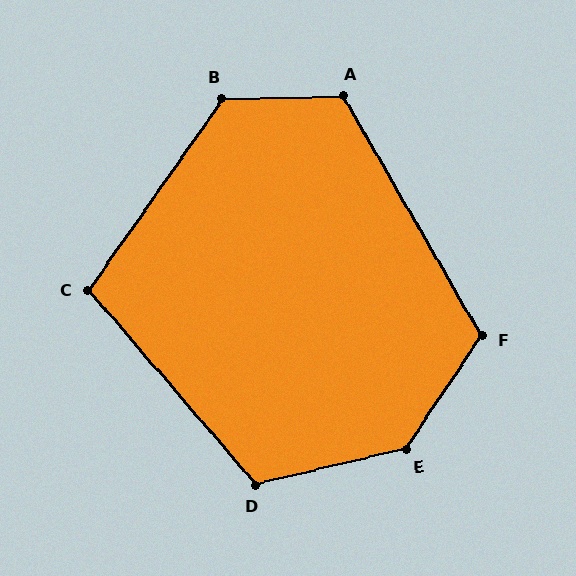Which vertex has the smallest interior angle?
C, at approximately 104 degrees.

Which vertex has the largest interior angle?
E, at approximately 137 degrees.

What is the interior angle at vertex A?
Approximately 118 degrees (obtuse).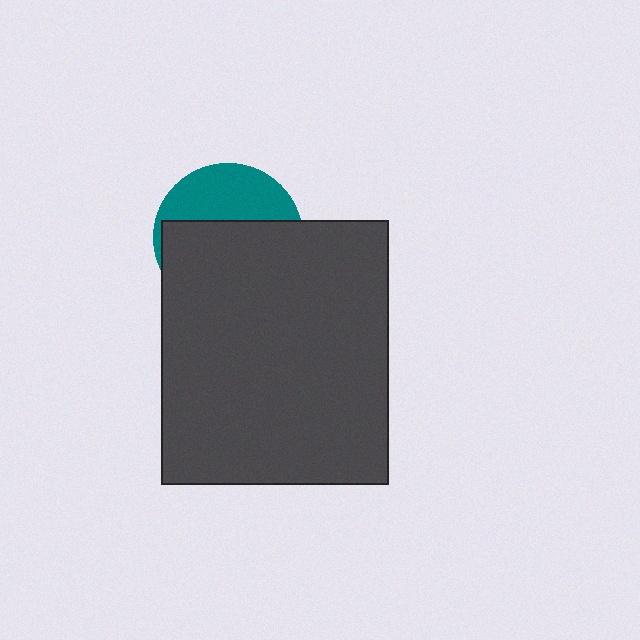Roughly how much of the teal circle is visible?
A small part of it is visible (roughly 37%).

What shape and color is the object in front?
The object in front is a dark gray rectangle.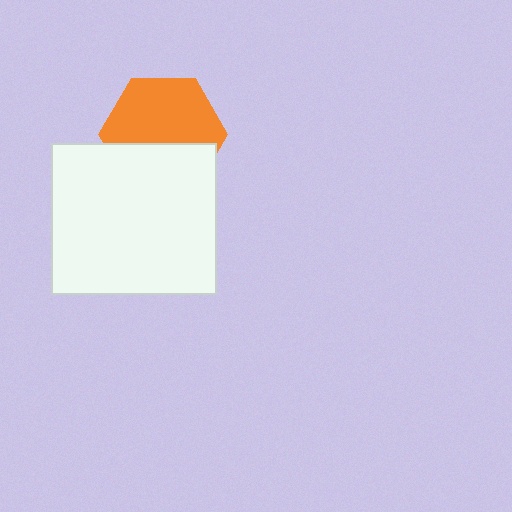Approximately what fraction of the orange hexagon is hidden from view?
Roughly 40% of the orange hexagon is hidden behind the white rectangle.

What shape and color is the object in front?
The object in front is a white rectangle.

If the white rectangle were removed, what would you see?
You would see the complete orange hexagon.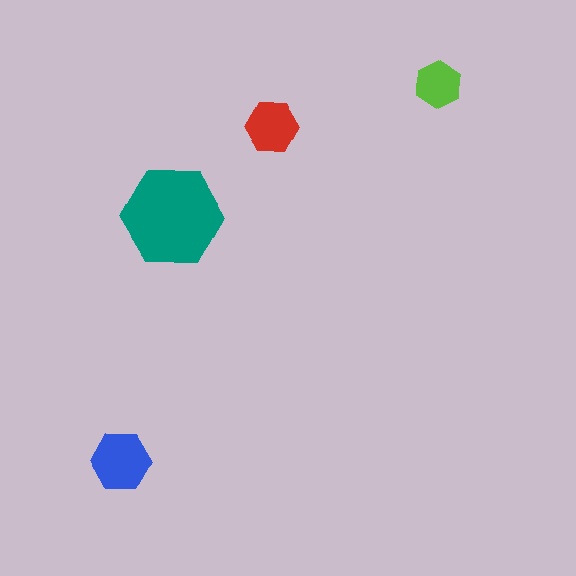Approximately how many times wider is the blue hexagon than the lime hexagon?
About 1.5 times wider.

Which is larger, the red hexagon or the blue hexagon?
The blue one.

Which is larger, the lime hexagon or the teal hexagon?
The teal one.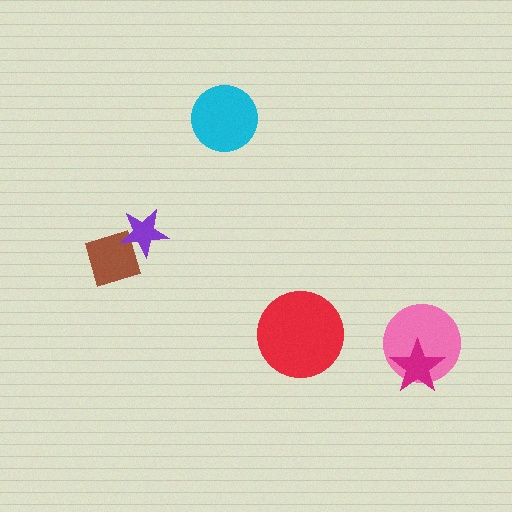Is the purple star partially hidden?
No, no other shape covers it.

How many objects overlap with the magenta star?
1 object overlaps with the magenta star.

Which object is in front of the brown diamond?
The purple star is in front of the brown diamond.